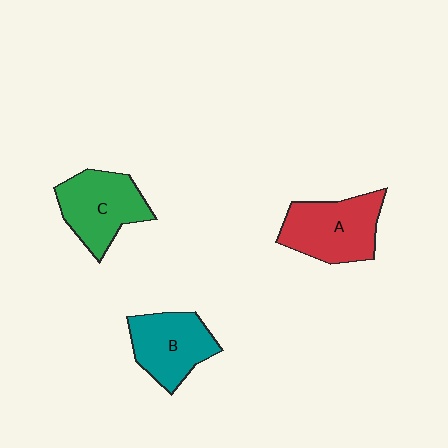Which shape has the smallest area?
Shape B (teal).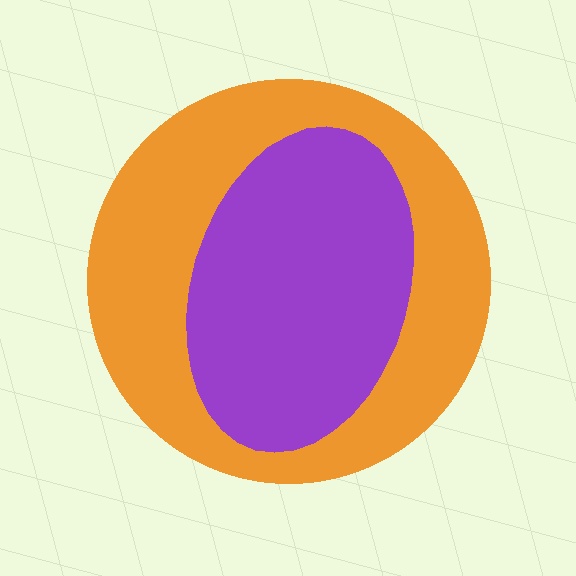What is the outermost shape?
The orange circle.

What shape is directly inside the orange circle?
The purple ellipse.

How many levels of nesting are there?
2.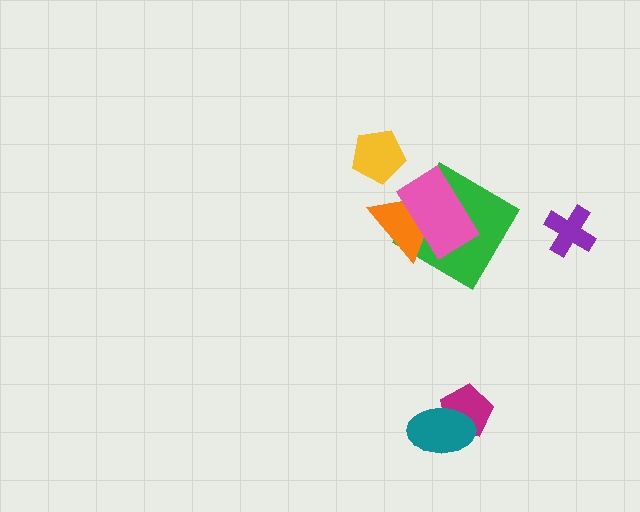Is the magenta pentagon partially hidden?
Yes, it is partially covered by another shape.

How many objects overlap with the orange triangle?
2 objects overlap with the orange triangle.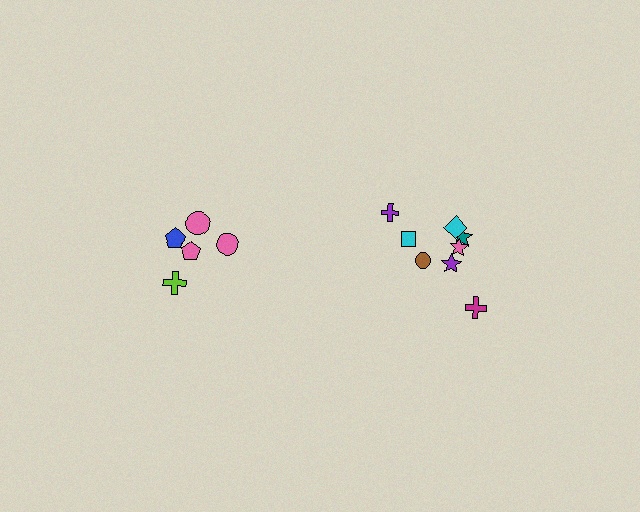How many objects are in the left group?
There are 5 objects.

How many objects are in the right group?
There are 8 objects.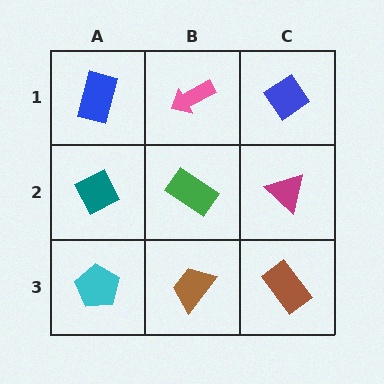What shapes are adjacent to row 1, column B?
A green rectangle (row 2, column B), a blue rectangle (row 1, column A), a blue diamond (row 1, column C).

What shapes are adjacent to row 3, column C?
A magenta triangle (row 2, column C), a brown trapezoid (row 3, column B).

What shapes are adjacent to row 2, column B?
A pink arrow (row 1, column B), a brown trapezoid (row 3, column B), a teal diamond (row 2, column A), a magenta triangle (row 2, column C).